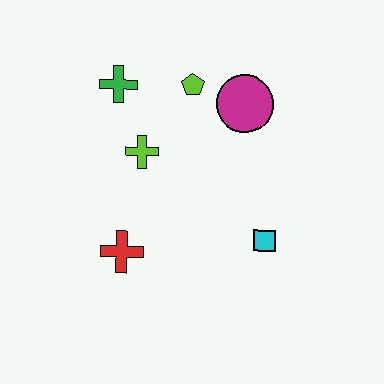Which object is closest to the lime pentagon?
The magenta circle is closest to the lime pentagon.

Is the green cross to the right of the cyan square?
No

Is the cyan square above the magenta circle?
No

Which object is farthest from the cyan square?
The green cross is farthest from the cyan square.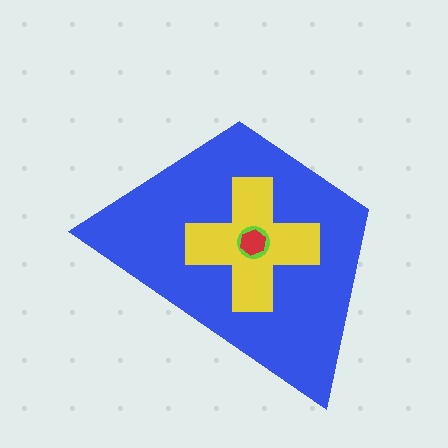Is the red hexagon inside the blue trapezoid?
Yes.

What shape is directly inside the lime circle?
The red hexagon.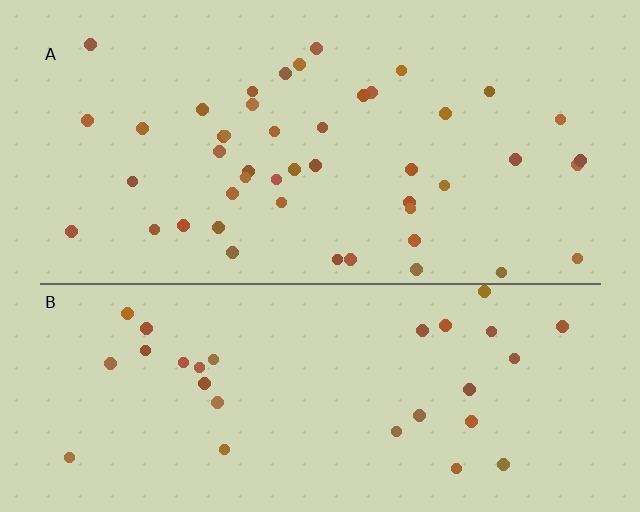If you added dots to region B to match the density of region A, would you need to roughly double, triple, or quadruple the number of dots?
Approximately double.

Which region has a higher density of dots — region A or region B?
A (the top).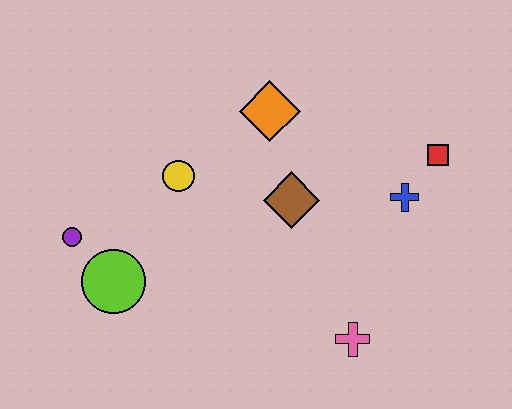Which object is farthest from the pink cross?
The purple circle is farthest from the pink cross.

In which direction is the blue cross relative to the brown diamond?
The blue cross is to the right of the brown diamond.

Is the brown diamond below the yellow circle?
Yes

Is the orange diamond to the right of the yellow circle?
Yes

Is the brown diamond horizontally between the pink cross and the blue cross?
No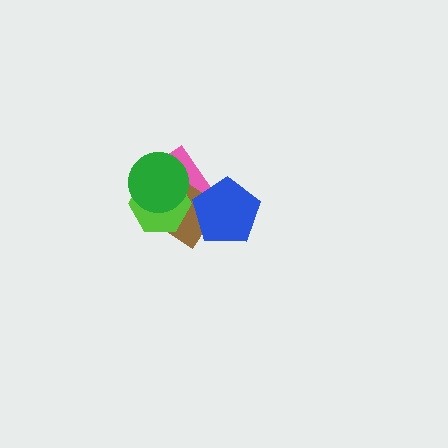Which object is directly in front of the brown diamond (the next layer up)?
The blue pentagon is directly in front of the brown diamond.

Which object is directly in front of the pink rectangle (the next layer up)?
The brown diamond is directly in front of the pink rectangle.